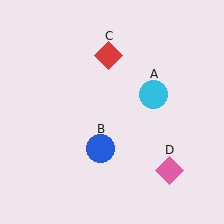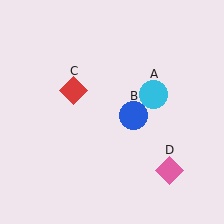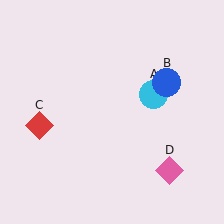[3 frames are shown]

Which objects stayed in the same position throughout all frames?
Cyan circle (object A) and pink diamond (object D) remained stationary.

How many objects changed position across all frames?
2 objects changed position: blue circle (object B), red diamond (object C).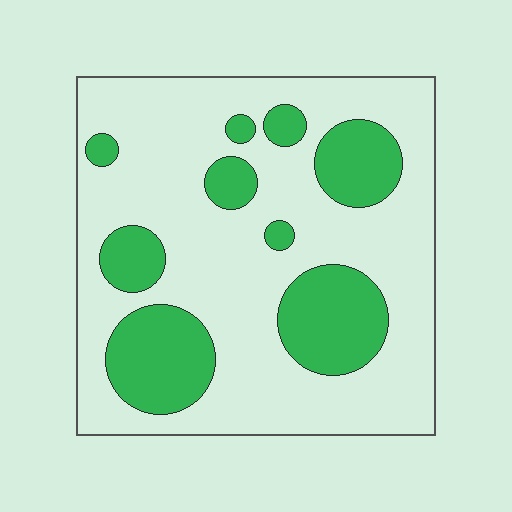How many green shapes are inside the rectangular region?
9.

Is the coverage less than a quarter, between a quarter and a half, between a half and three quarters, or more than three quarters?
Between a quarter and a half.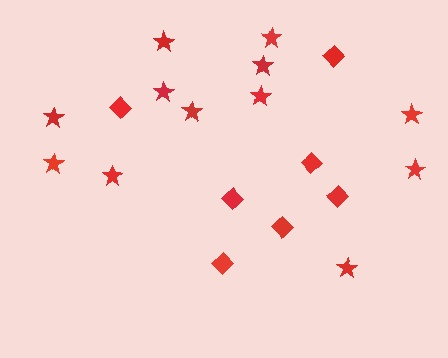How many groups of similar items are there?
There are 2 groups: one group of stars (12) and one group of diamonds (7).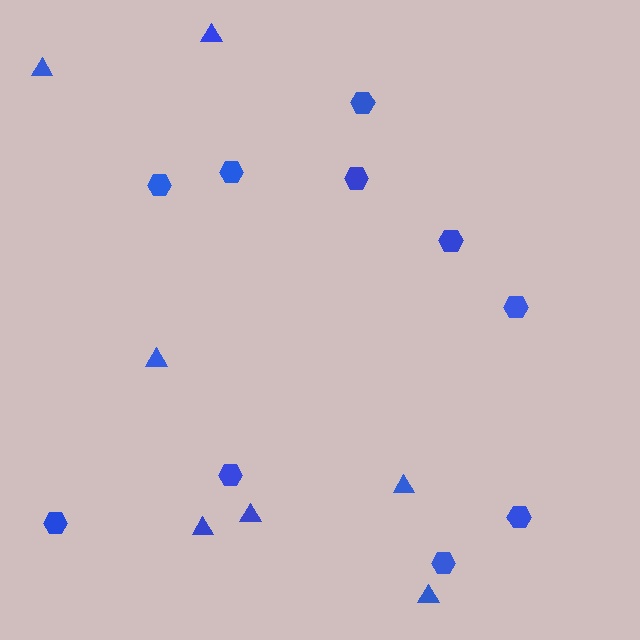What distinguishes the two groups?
There are 2 groups: one group of hexagons (10) and one group of triangles (7).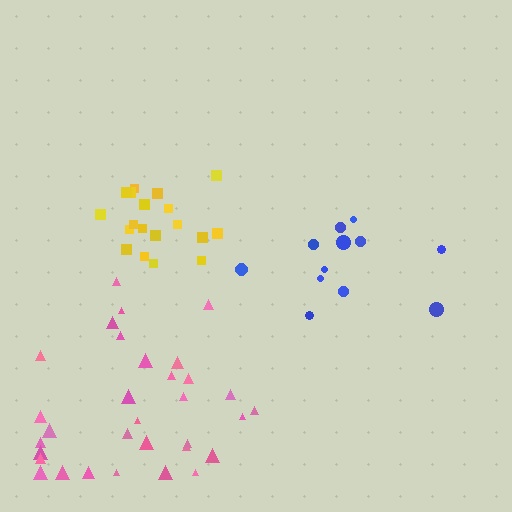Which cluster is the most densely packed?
Yellow.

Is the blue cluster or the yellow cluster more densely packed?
Yellow.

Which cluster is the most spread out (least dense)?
Blue.